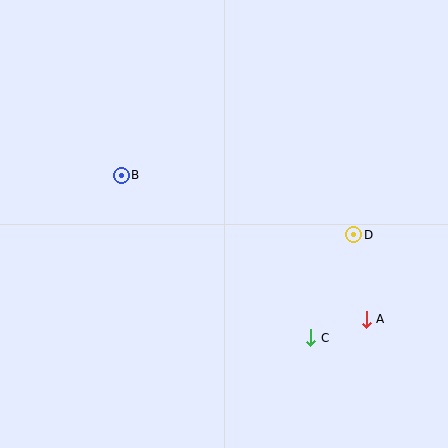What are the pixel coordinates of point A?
Point A is at (366, 319).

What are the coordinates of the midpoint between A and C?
The midpoint between A and C is at (339, 329).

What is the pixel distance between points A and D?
The distance between A and D is 86 pixels.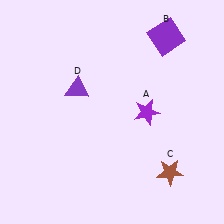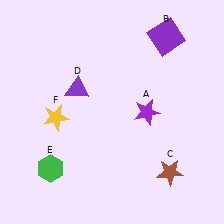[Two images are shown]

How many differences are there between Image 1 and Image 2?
There are 2 differences between the two images.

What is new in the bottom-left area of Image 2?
A yellow star (F) was added in the bottom-left area of Image 2.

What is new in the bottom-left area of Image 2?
A green hexagon (E) was added in the bottom-left area of Image 2.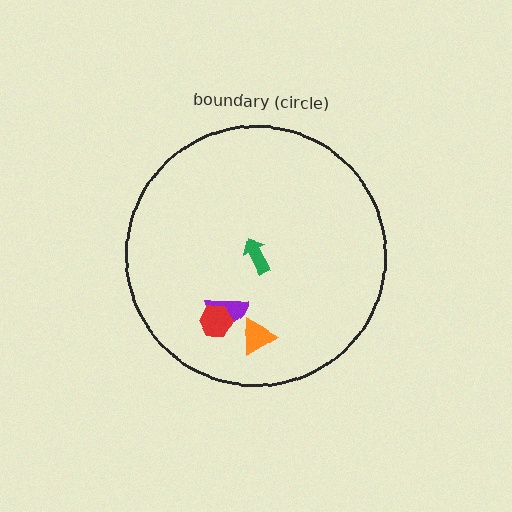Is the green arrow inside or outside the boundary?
Inside.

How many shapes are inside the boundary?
4 inside, 0 outside.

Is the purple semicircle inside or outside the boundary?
Inside.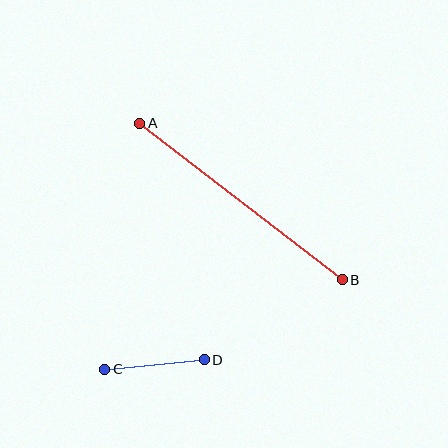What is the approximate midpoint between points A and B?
The midpoint is at approximately (241, 202) pixels.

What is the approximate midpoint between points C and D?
The midpoint is at approximately (155, 365) pixels.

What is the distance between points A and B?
The distance is approximately 256 pixels.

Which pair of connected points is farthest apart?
Points A and B are farthest apart.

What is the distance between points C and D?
The distance is approximately 100 pixels.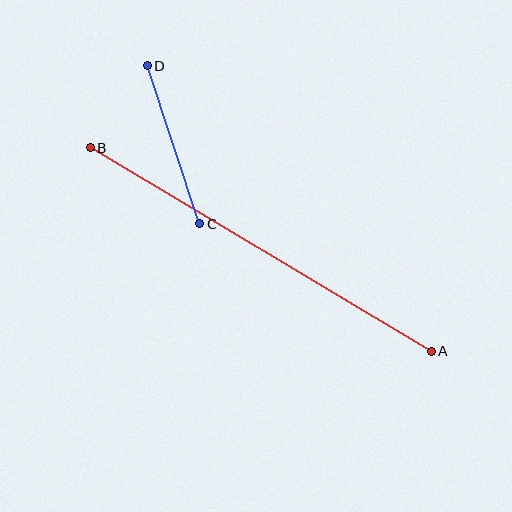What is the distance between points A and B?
The distance is approximately 397 pixels.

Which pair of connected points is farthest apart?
Points A and B are farthest apart.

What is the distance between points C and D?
The distance is approximately 167 pixels.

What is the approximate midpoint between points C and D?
The midpoint is at approximately (174, 145) pixels.